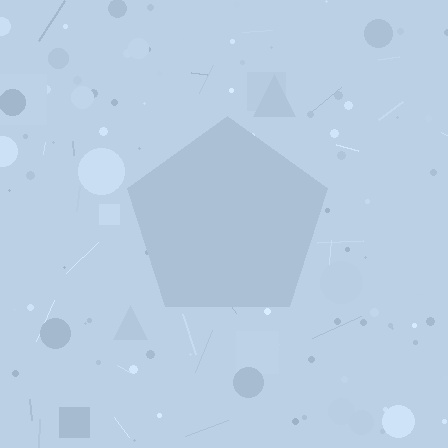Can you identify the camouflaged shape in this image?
The camouflaged shape is a pentagon.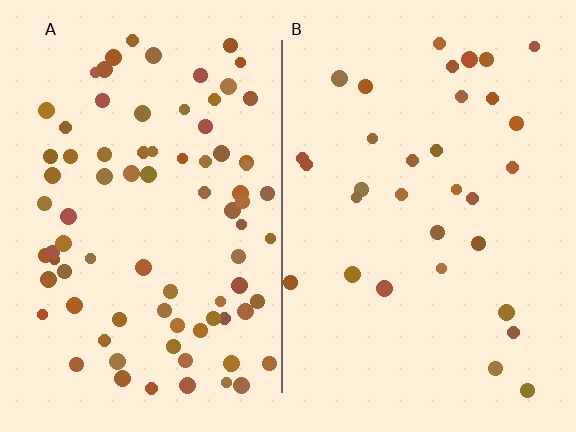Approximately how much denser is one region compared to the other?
Approximately 2.6× — region A over region B.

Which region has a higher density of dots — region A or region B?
A (the left).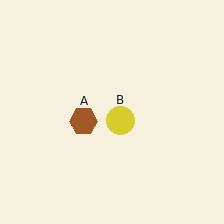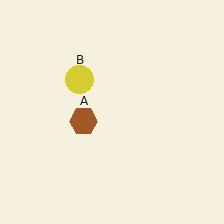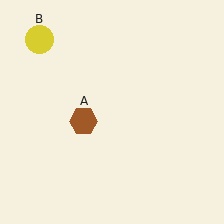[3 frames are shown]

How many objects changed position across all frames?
1 object changed position: yellow circle (object B).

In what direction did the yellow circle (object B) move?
The yellow circle (object B) moved up and to the left.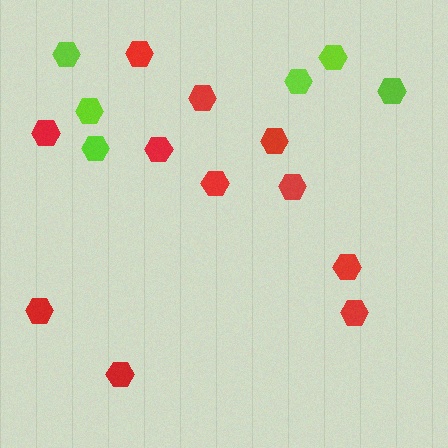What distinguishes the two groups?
There are 2 groups: one group of red hexagons (11) and one group of lime hexagons (6).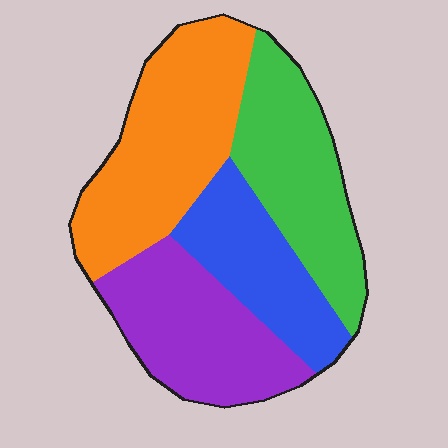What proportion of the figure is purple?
Purple takes up about one quarter (1/4) of the figure.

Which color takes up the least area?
Blue, at roughly 20%.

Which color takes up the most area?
Orange, at roughly 30%.